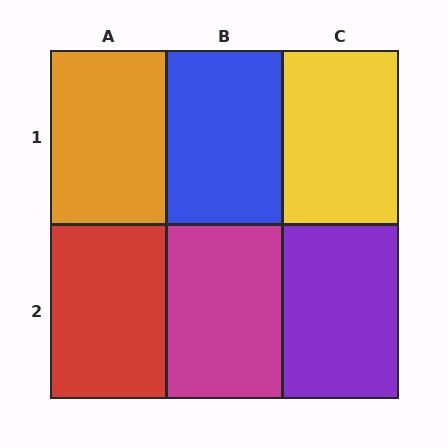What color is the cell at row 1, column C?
Yellow.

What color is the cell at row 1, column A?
Orange.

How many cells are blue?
1 cell is blue.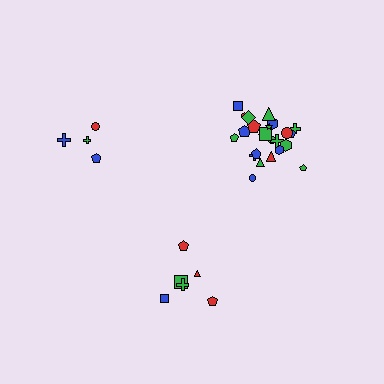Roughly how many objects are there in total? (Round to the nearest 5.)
Roughly 35 objects in total.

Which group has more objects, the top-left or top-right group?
The top-right group.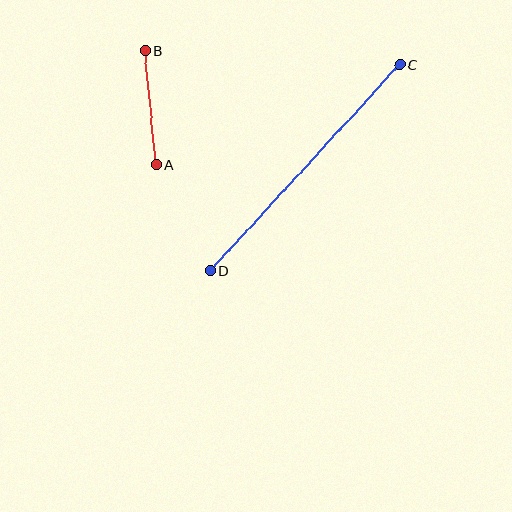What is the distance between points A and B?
The distance is approximately 115 pixels.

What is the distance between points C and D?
The distance is approximately 280 pixels.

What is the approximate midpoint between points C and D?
The midpoint is at approximately (305, 168) pixels.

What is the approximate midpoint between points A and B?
The midpoint is at approximately (150, 108) pixels.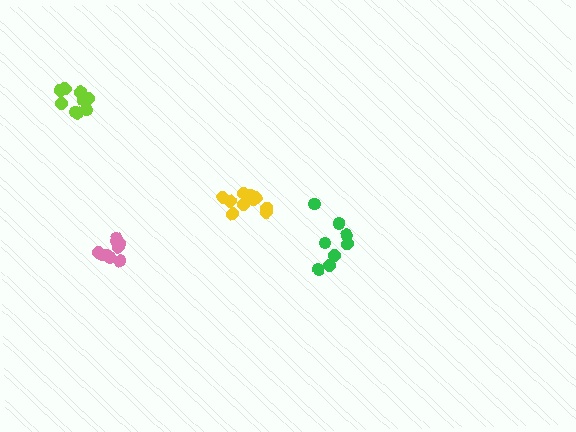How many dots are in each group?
Group 1: 9 dots, Group 2: 9 dots, Group 3: 8 dots, Group 4: 12 dots (38 total).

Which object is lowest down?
The green cluster is bottommost.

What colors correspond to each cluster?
The clusters are colored: pink, lime, green, yellow.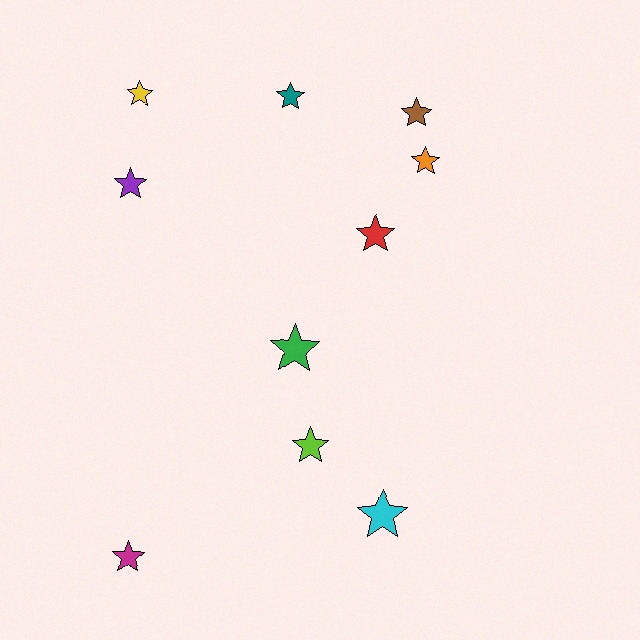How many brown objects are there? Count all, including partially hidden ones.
There is 1 brown object.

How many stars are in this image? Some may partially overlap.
There are 10 stars.